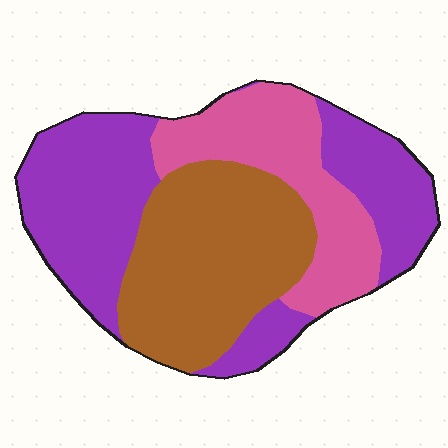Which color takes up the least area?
Pink, at roughly 25%.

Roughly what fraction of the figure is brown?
Brown covers 34% of the figure.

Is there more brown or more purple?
Purple.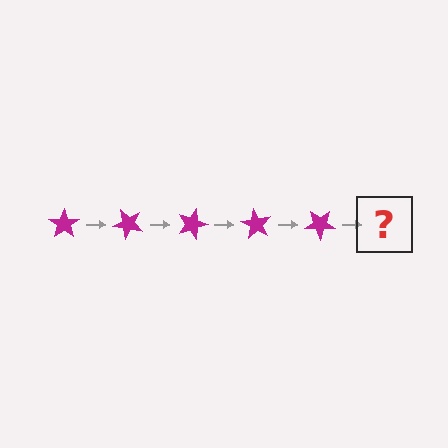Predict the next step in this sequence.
The next step is a magenta star rotated 225 degrees.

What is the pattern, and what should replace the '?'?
The pattern is that the star rotates 45 degrees each step. The '?' should be a magenta star rotated 225 degrees.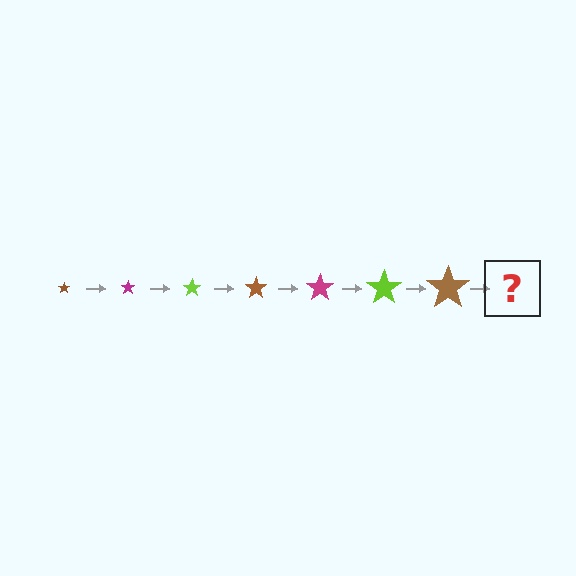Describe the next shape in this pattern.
It should be a magenta star, larger than the previous one.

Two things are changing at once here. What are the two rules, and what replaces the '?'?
The two rules are that the star grows larger each step and the color cycles through brown, magenta, and lime. The '?' should be a magenta star, larger than the previous one.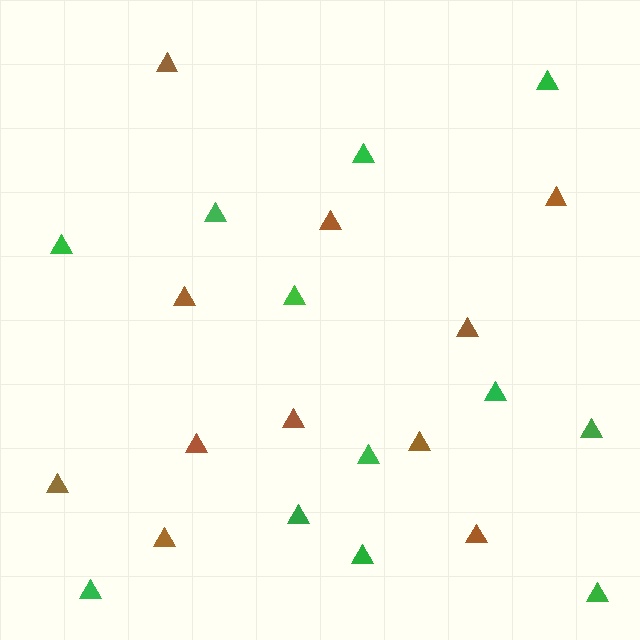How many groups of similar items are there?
There are 2 groups: one group of brown triangles (11) and one group of green triangles (12).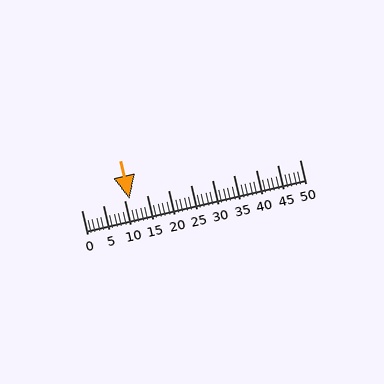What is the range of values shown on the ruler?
The ruler shows values from 0 to 50.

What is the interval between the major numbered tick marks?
The major tick marks are spaced 5 units apart.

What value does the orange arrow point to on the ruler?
The orange arrow points to approximately 11.